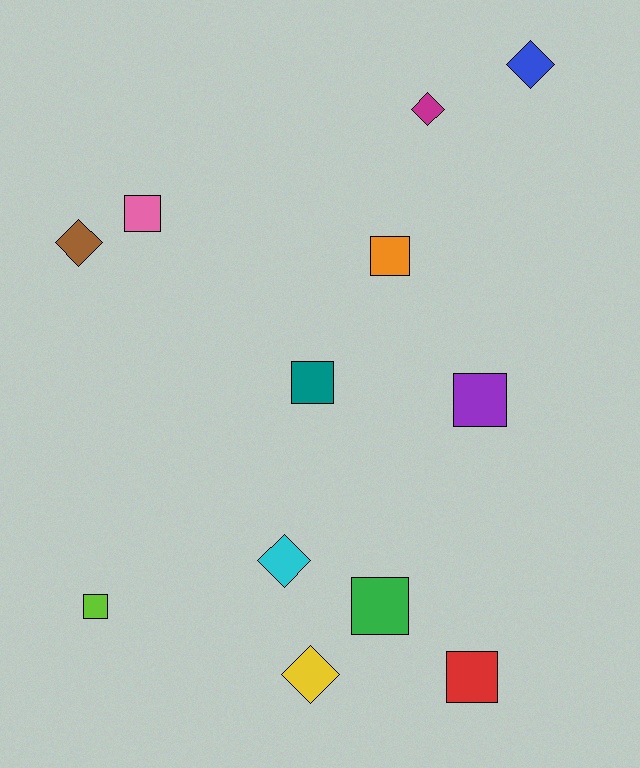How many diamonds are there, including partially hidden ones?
There are 5 diamonds.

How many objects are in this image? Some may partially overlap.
There are 12 objects.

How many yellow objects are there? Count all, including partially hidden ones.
There is 1 yellow object.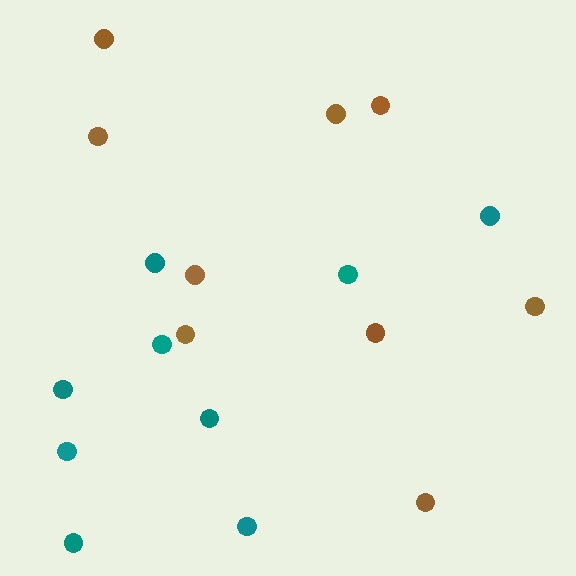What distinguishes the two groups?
There are 2 groups: one group of teal circles (9) and one group of brown circles (9).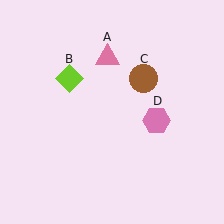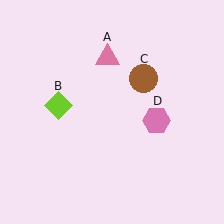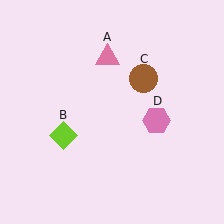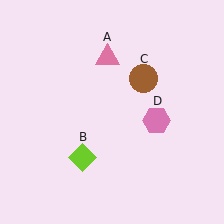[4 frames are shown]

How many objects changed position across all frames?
1 object changed position: lime diamond (object B).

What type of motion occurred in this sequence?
The lime diamond (object B) rotated counterclockwise around the center of the scene.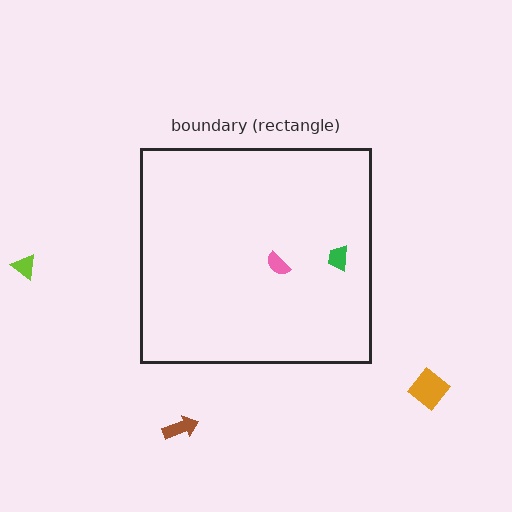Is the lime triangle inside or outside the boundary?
Outside.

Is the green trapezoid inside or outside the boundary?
Inside.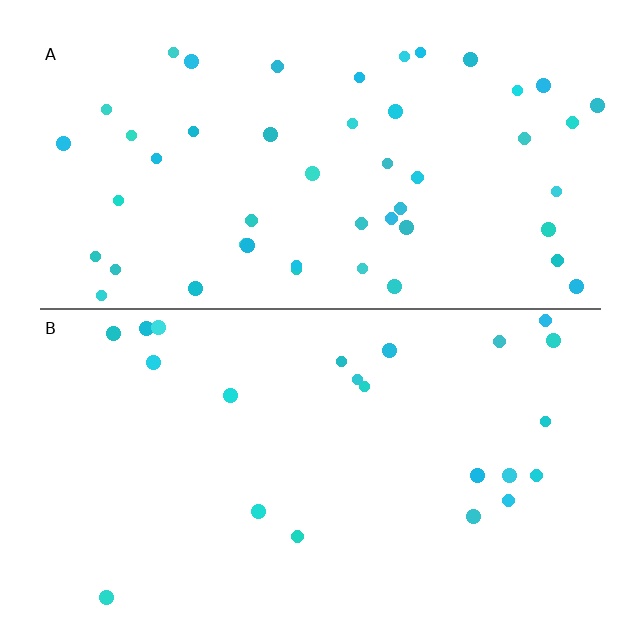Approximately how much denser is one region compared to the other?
Approximately 2.2× — region A over region B.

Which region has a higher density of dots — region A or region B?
A (the top).